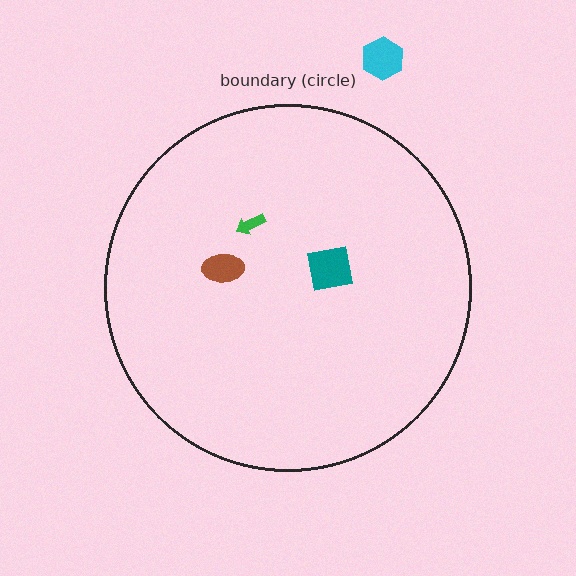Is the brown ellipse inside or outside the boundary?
Inside.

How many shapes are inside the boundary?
3 inside, 1 outside.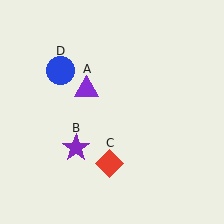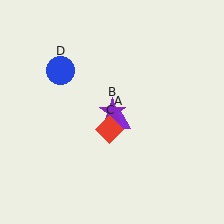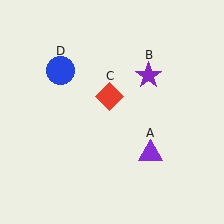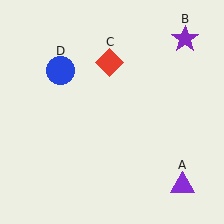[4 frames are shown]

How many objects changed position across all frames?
3 objects changed position: purple triangle (object A), purple star (object B), red diamond (object C).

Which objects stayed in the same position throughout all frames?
Blue circle (object D) remained stationary.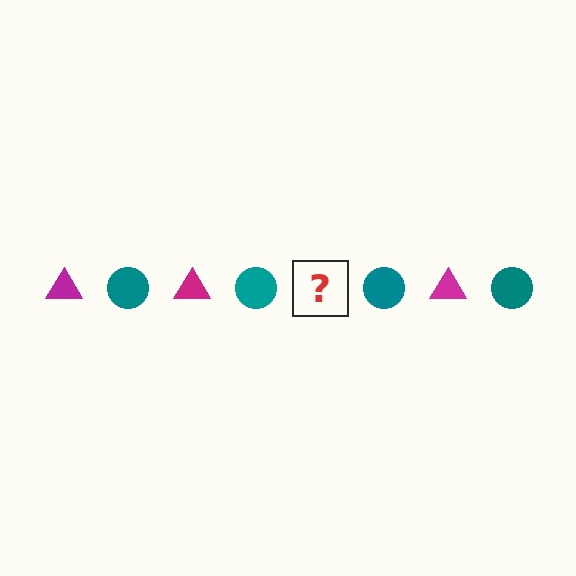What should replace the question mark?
The question mark should be replaced with a magenta triangle.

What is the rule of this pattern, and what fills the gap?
The rule is that the pattern alternates between magenta triangle and teal circle. The gap should be filled with a magenta triangle.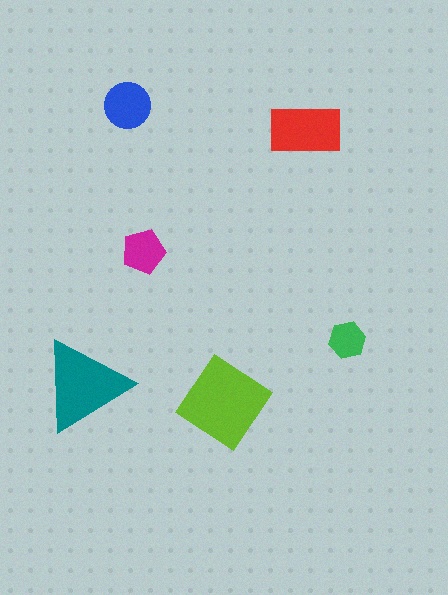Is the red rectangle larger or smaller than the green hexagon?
Larger.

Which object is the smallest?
The green hexagon.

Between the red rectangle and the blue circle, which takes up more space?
The red rectangle.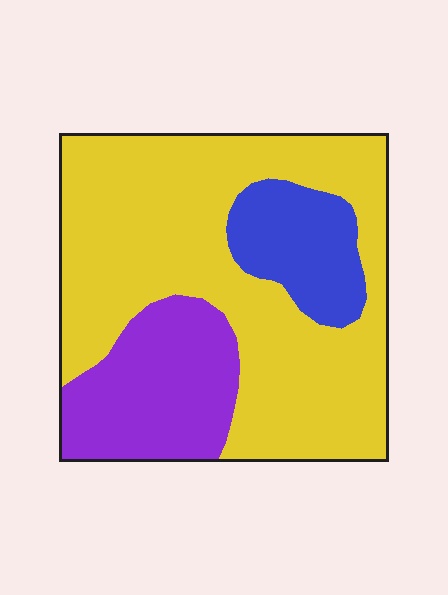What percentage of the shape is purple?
Purple takes up less than a quarter of the shape.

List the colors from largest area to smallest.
From largest to smallest: yellow, purple, blue.